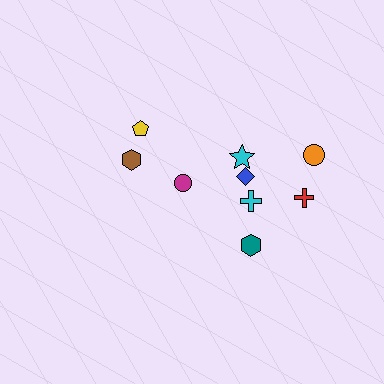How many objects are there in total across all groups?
There are 9 objects.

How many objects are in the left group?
There are 3 objects.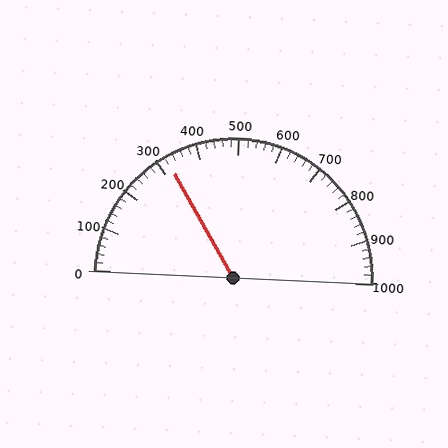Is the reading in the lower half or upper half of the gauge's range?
The reading is in the lower half of the range (0 to 1000).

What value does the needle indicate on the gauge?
The needle indicates approximately 320.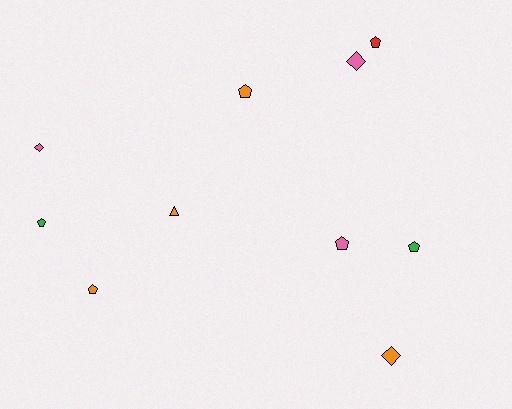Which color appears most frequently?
Orange, with 4 objects.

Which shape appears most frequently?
Pentagon, with 6 objects.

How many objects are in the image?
There are 10 objects.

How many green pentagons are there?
There are 2 green pentagons.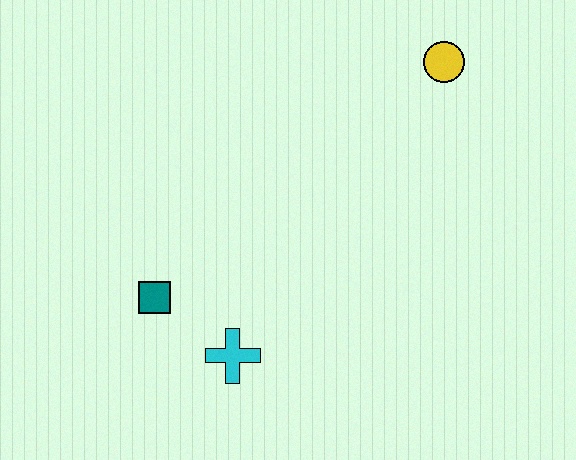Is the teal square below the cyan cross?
No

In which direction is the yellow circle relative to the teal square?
The yellow circle is to the right of the teal square.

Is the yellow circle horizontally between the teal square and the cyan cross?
No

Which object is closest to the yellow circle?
The cyan cross is closest to the yellow circle.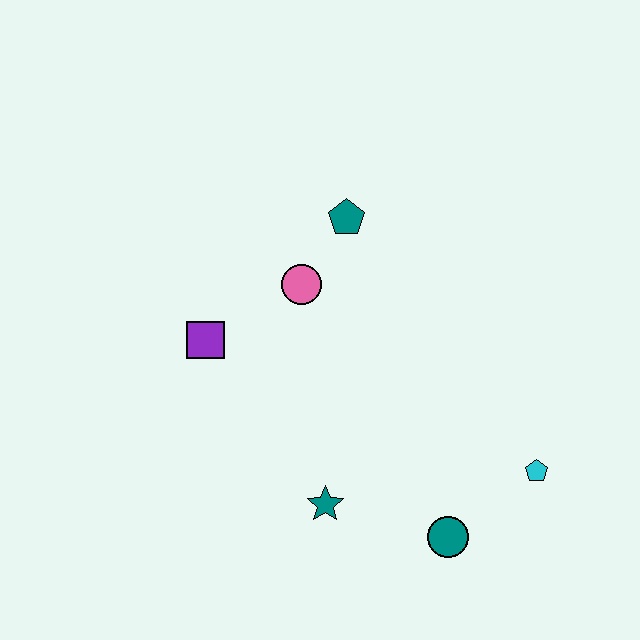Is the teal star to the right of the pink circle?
Yes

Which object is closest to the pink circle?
The teal pentagon is closest to the pink circle.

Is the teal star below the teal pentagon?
Yes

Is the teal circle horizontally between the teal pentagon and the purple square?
No